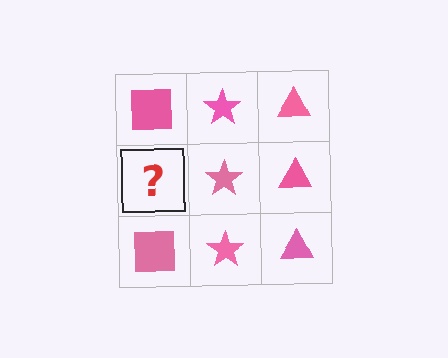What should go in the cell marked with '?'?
The missing cell should contain a pink square.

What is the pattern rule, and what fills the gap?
The rule is that each column has a consistent shape. The gap should be filled with a pink square.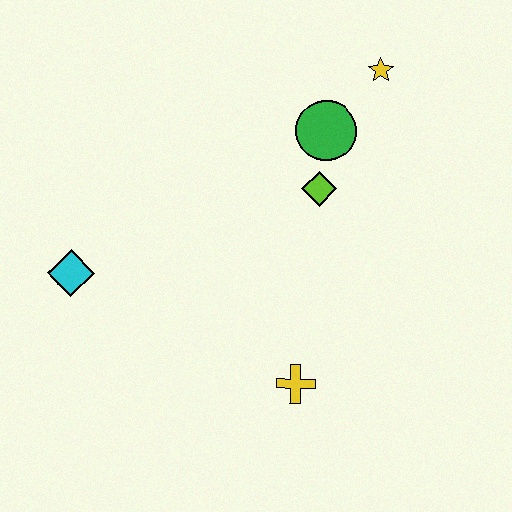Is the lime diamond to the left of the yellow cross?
No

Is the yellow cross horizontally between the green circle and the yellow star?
No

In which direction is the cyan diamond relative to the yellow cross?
The cyan diamond is to the left of the yellow cross.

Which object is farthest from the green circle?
The cyan diamond is farthest from the green circle.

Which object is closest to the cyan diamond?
The yellow cross is closest to the cyan diamond.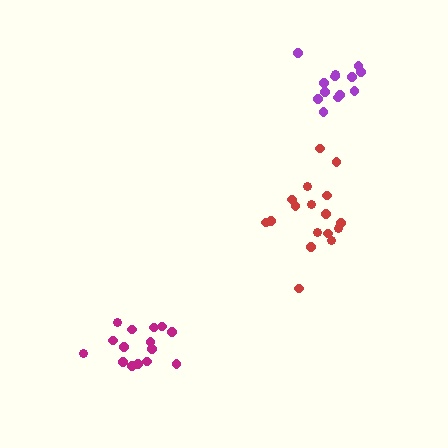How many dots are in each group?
Group 1: 15 dots, Group 2: 13 dots, Group 3: 17 dots (45 total).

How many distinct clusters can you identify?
There are 3 distinct clusters.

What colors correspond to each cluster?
The clusters are colored: magenta, purple, red.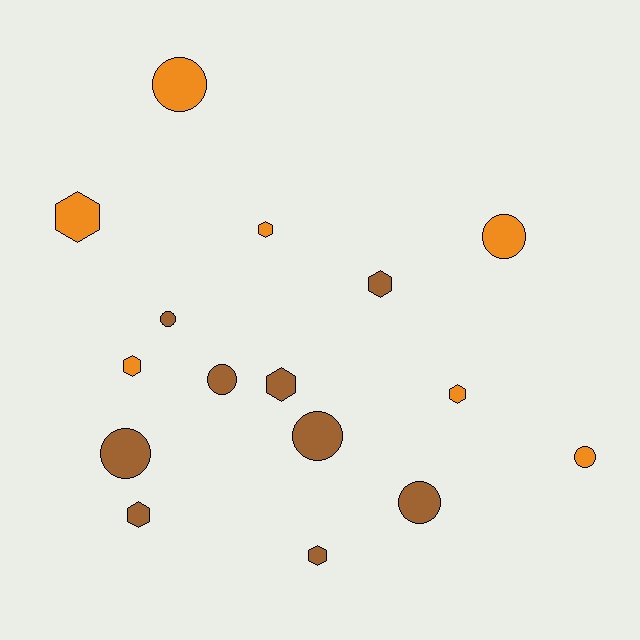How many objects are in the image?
There are 16 objects.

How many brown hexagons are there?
There are 4 brown hexagons.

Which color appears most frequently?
Brown, with 9 objects.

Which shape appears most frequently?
Hexagon, with 8 objects.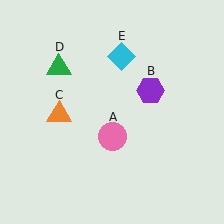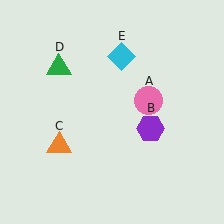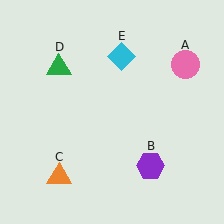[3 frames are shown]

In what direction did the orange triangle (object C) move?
The orange triangle (object C) moved down.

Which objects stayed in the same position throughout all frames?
Green triangle (object D) and cyan diamond (object E) remained stationary.